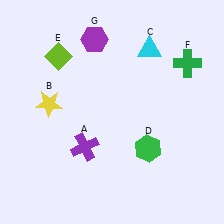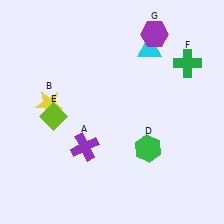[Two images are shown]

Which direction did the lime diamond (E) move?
The lime diamond (E) moved down.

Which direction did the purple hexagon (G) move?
The purple hexagon (G) moved right.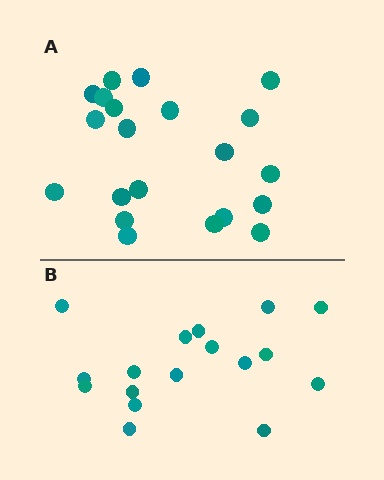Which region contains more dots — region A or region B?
Region A (the top region) has more dots.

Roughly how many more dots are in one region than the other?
Region A has about 4 more dots than region B.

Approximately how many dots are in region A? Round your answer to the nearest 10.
About 20 dots. (The exact count is 21, which rounds to 20.)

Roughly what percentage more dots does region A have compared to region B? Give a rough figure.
About 25% more.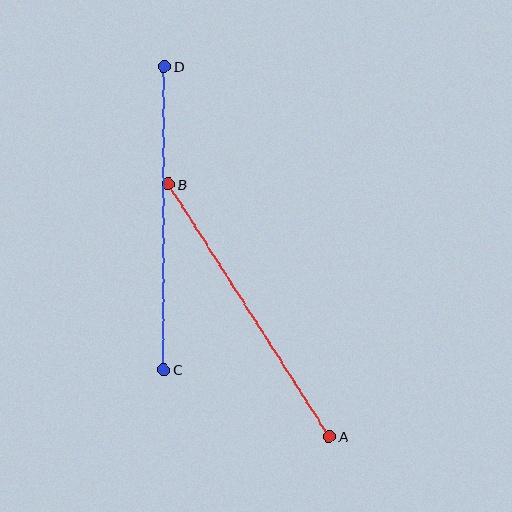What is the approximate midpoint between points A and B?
The midpoint is at approximately (249, 310) pixels.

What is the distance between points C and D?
The distance is approximately 304 pixels.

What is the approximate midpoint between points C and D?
The midpoint is at approximately (164, 218) pixels.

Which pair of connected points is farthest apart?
Points C and D are farthest apart.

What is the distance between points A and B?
The distance is approximately 299 pixels.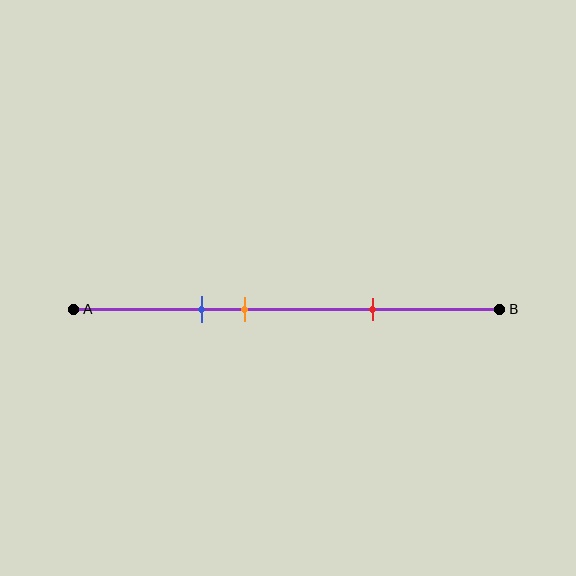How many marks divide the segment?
There are 3 marks dividing the segment.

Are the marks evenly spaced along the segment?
No, the marks are not evenly spaced.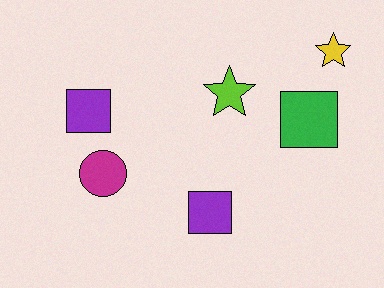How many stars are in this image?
There are 2 stars.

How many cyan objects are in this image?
There are no cyan objects.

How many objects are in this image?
There are 6 objects.